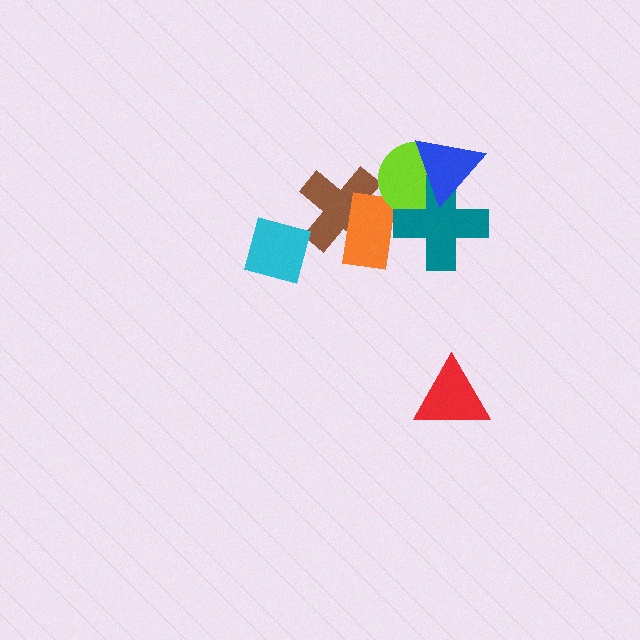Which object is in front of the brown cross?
The orange rectangle is in front of the brown cross.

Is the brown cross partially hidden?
Yes, it is partially covered by another shape.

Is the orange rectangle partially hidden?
Yes, it is partially covered by another shape.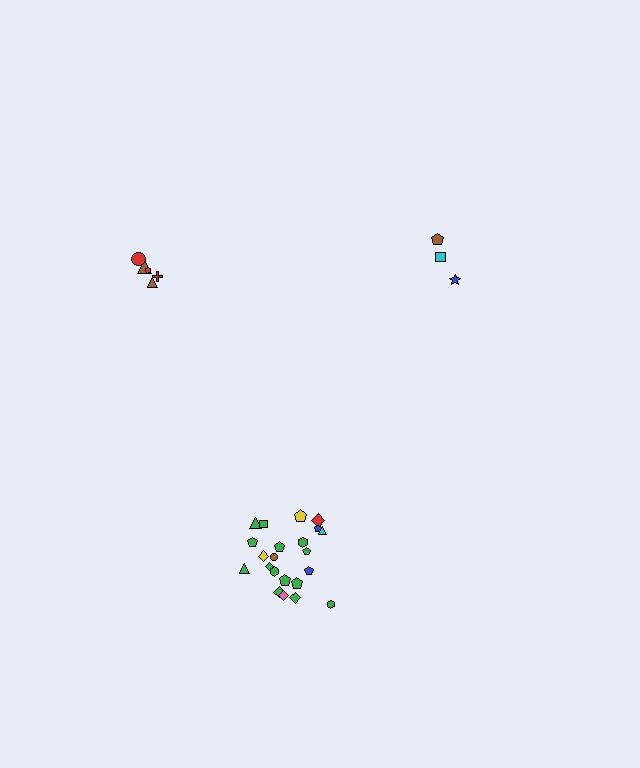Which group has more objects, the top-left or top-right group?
The top-left group.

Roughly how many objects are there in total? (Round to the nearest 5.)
Roughly 30 objects in total.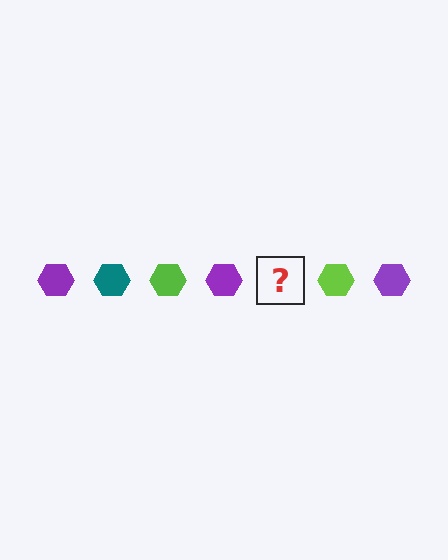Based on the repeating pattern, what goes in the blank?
The blank should be a teal hexagon.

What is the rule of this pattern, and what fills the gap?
The rule is that the pattern cycles through purple, teal, lime hexagons. The gap should be filled with a teal hexagon.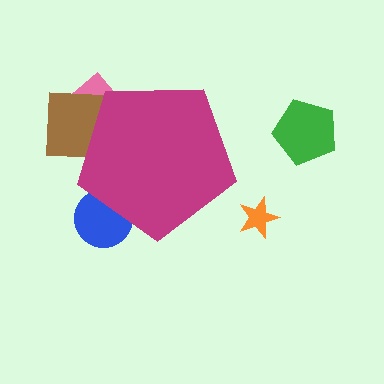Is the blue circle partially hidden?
Yes, the blue circle is partially hidden behind the magenta pentagon.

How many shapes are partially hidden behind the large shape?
3 shapes are partially hidden.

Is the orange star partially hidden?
No, the orange star is fully visible.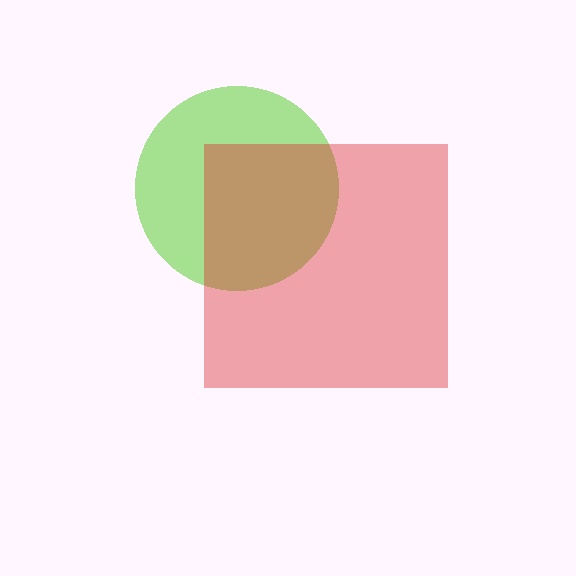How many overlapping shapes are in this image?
There are 2 overlapping shapes in the image.